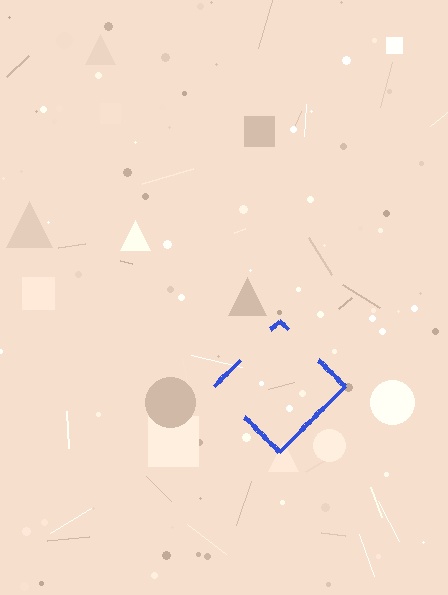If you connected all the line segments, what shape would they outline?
They would outline a diamond.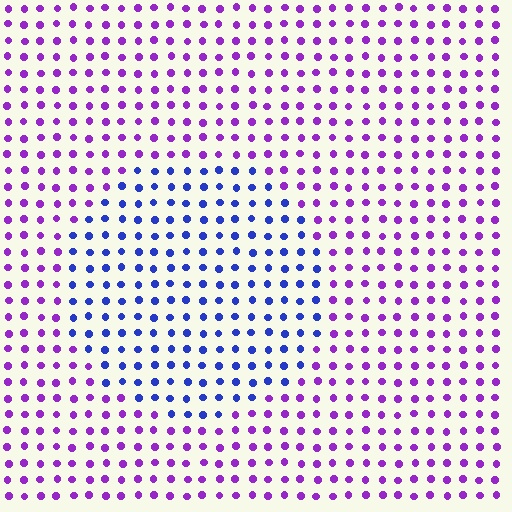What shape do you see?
I see a circle.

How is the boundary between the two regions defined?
The boundary is defined purely by a slight shift in hue (about 50 degrees). Spacing, size, and orientation are identical on both sides.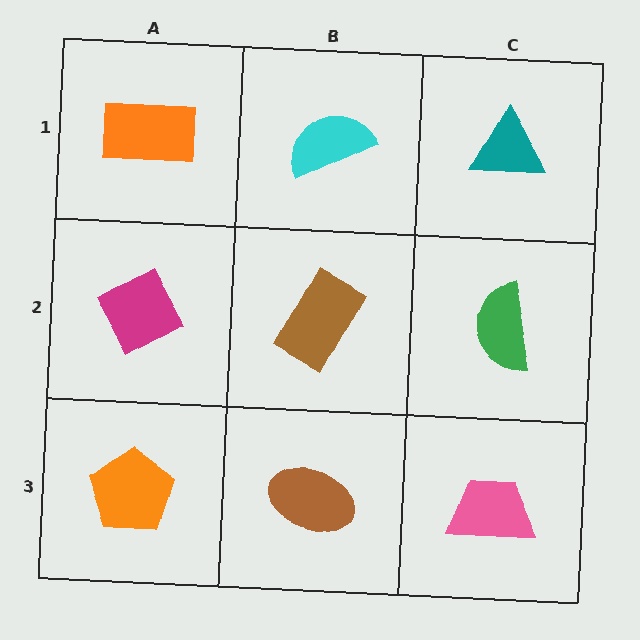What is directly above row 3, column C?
A green semicircle.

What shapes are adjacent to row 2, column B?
A cyan semicircle (row 1, column B), a brown ellipse (row 3, column B), a magenta diamond (row 2, column A), a green semicircle (row 2, column C).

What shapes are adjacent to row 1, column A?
A magenta diamond (row 2, column A), a cyan semicircle (row 1, column B).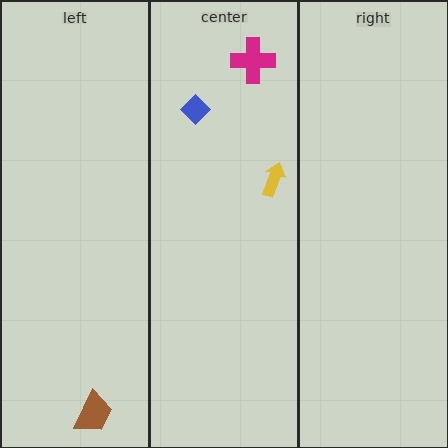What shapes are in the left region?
The brown trapezoid.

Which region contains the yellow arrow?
The center region.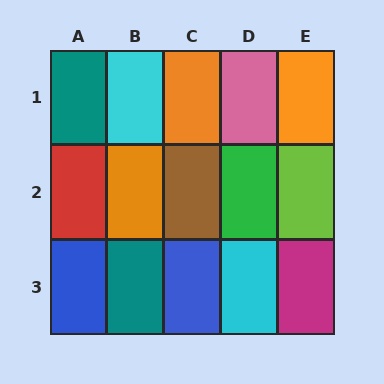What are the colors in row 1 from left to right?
Teal, cyan, orange, pink, orange.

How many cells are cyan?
2 cells are cyan.